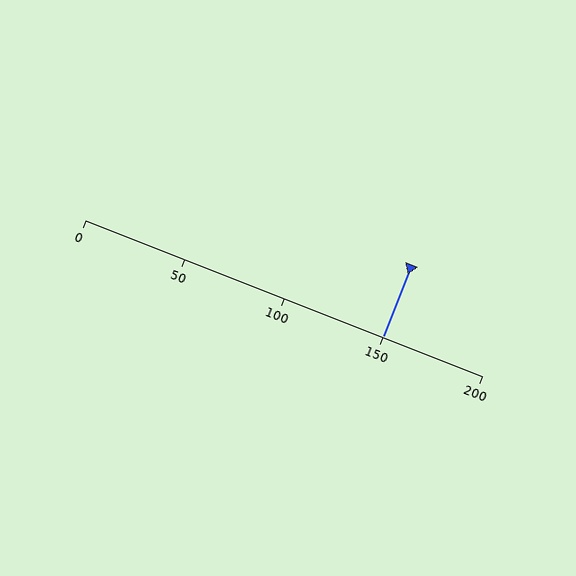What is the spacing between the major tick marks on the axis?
The major ticks are spaced 50 apart.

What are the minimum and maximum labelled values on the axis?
The axis runs from 0 to 200.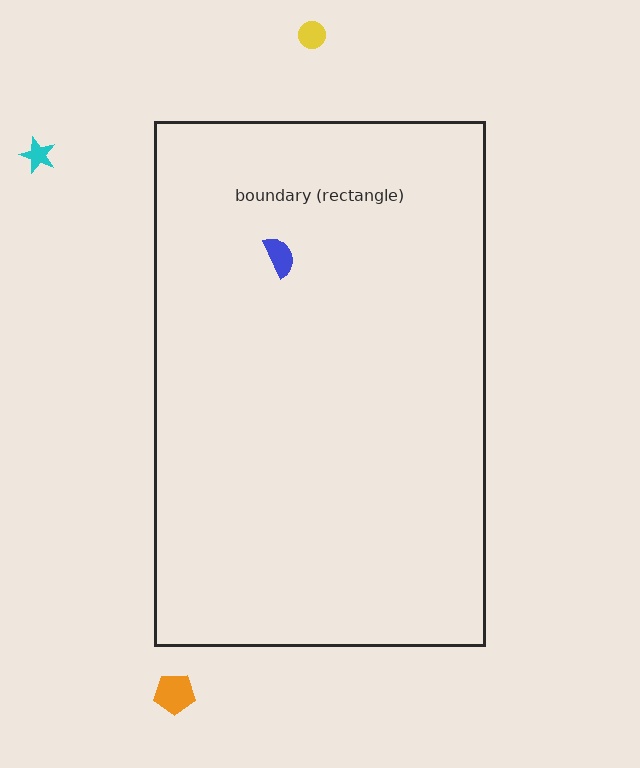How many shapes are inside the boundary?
1 inside, 3 outside.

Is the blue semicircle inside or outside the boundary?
Inside.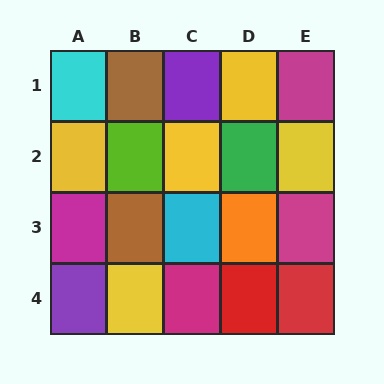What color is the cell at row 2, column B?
Lime.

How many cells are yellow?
5 cells are yellow.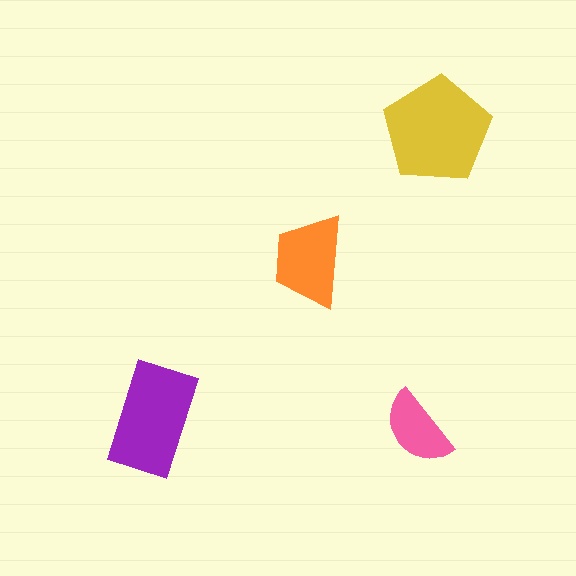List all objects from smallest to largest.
The pink semicircle, the orange trapezoid, the purple rectangle, the yellow pentagon.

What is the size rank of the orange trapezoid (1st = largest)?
3rd.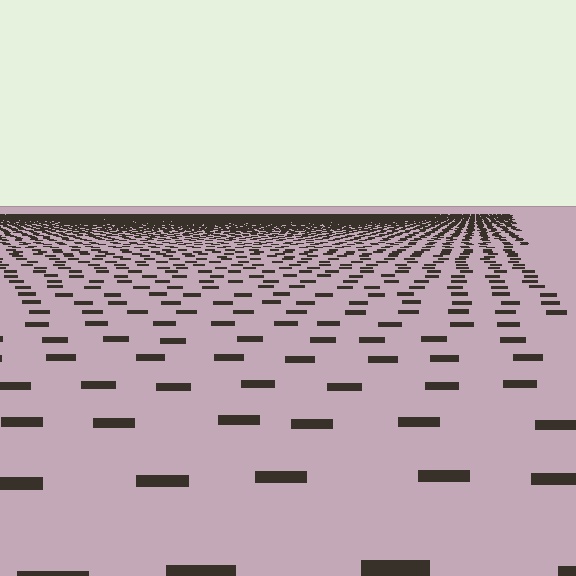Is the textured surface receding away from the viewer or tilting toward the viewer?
The surface is receding away from the viewer. Texture elements get smaller and denser toward the top.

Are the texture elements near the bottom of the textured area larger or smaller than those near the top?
Larger. Near the bottom, elements are closer to the viewer and appear at a bigger on-screen size.